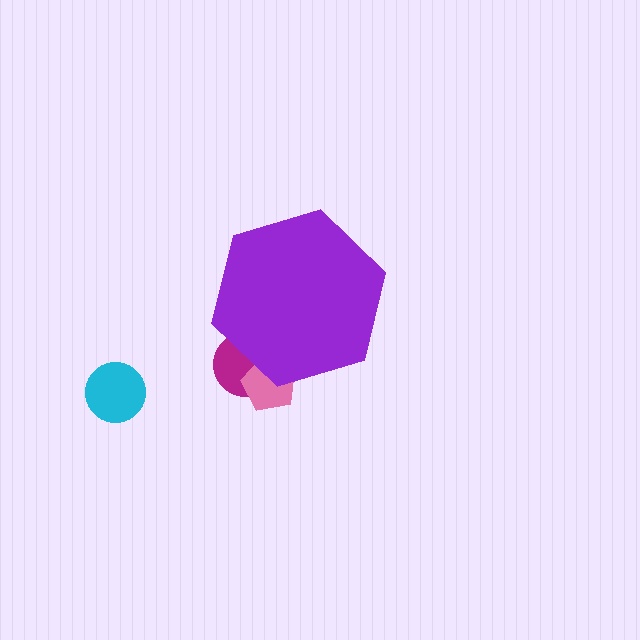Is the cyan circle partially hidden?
No, the cyan circle is fully visible.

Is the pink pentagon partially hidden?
Yes, the pink pentagon is partially hidden behind the purple hexagon.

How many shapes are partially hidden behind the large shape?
2 shapes are partially hidden.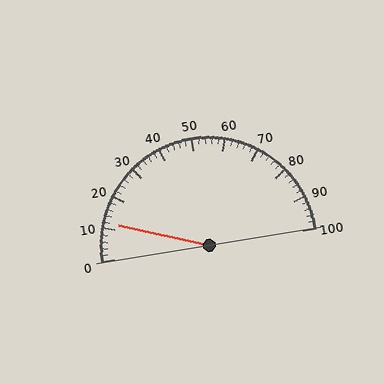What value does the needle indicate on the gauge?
The needle indicates approximately 12.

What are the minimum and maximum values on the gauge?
The gauge ranges from 0 to 100.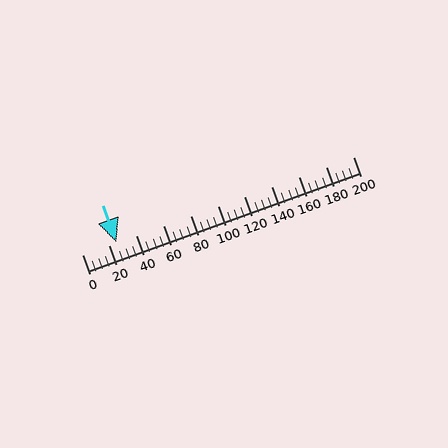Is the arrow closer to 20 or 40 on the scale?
The arrow is closer to 20.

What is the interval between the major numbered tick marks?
The major tick marks are spaced 20 units apart.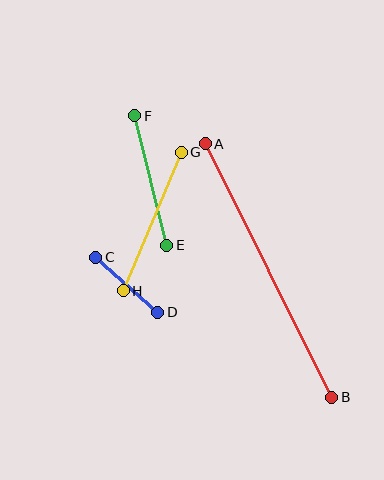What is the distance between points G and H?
The distance is approximately 150 pixels.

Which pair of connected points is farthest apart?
Points A and B are farthest apart.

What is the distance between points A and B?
The distance is approximately 283 pixels.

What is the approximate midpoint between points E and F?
The midpoint is at approximately (151, 181) pixels.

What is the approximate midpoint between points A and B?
The midpoint is at approximately (268, 271) pixels.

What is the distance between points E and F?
The distance is approximately 133 pixels.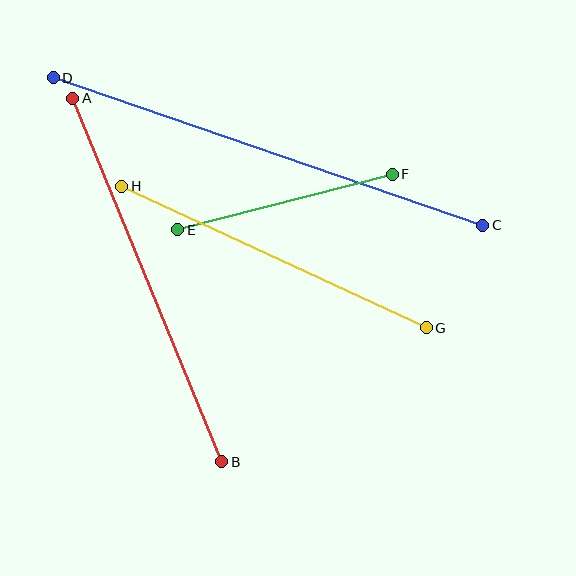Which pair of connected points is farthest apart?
Points C and D are farthest apart.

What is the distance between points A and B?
The distance is approximately 393 pixels.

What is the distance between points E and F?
The distance is approximately 222 pixels.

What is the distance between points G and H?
The distance is approximately 336 pixels.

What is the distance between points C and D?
The distance is approximately 454 pixels.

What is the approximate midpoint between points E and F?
The midpoint is at approximately (285, 202) pixels.